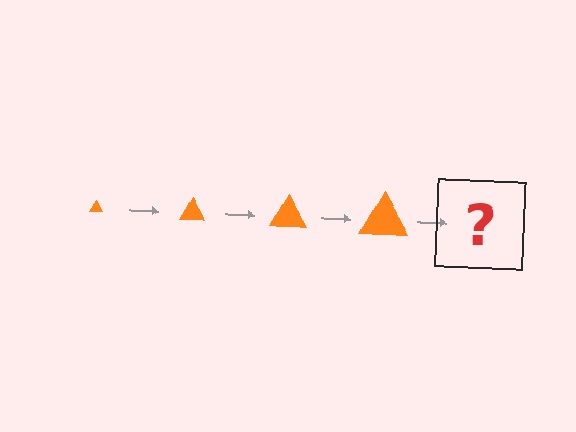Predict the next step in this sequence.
The next step is an orange triangle, larger than the previous one.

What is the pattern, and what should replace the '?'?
The pattern is that the triangle gets progressively larger each step. The '?' should be an orange triangle, larger than the previous one.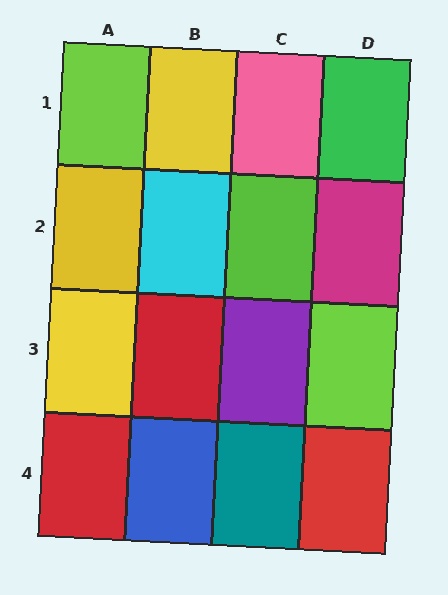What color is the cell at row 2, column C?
Lime.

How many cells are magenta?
1 cell is magenta.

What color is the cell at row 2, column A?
Yellow.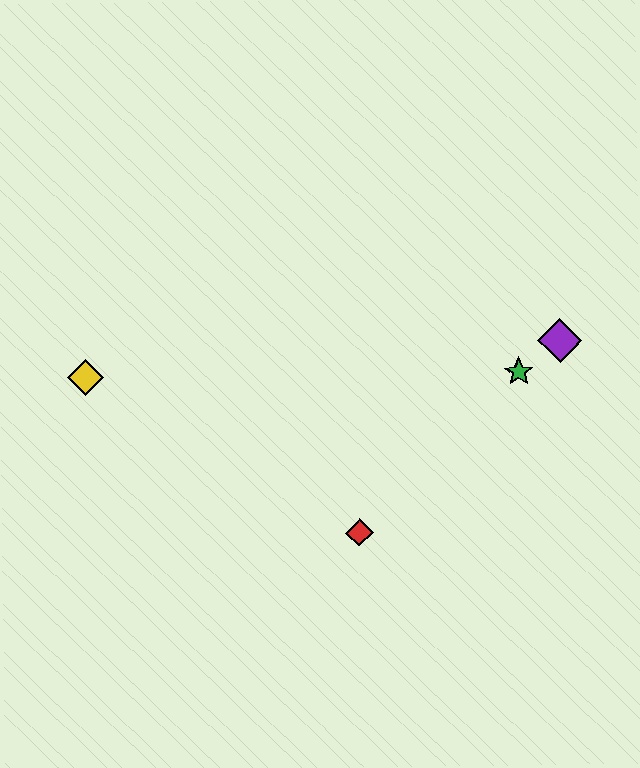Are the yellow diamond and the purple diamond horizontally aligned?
No, the yellow diamond is at y≈378 and the purple diamond is at y≈340.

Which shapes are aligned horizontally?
The blue star, the green star, the yellow diamond are aligned horizontally.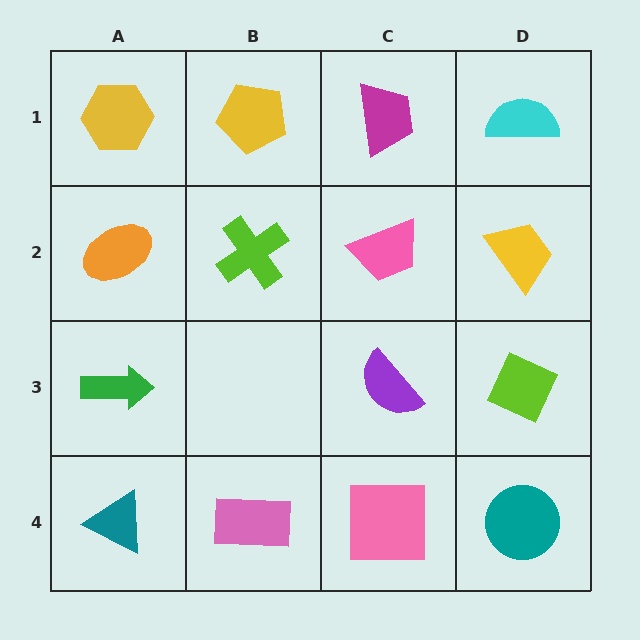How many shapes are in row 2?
4 shapes.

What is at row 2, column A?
An orange ellipse.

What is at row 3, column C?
A purple semicircle.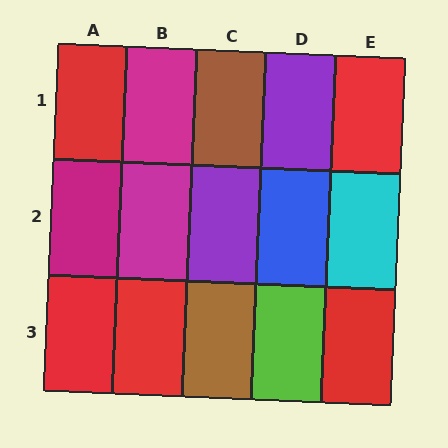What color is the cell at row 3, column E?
Red.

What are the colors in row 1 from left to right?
Red, magenta, brown, purple, red.